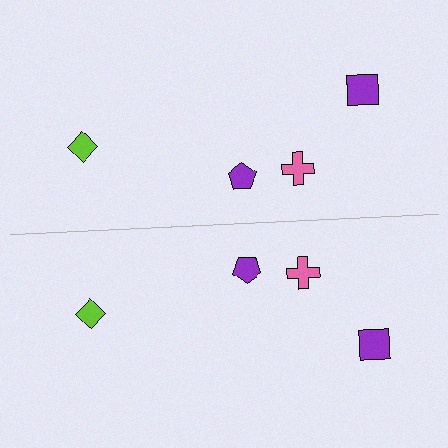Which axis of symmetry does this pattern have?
The pattern has a horizontal axis of symmetry running through the center of the image.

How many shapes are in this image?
There are 8 shapes in this image.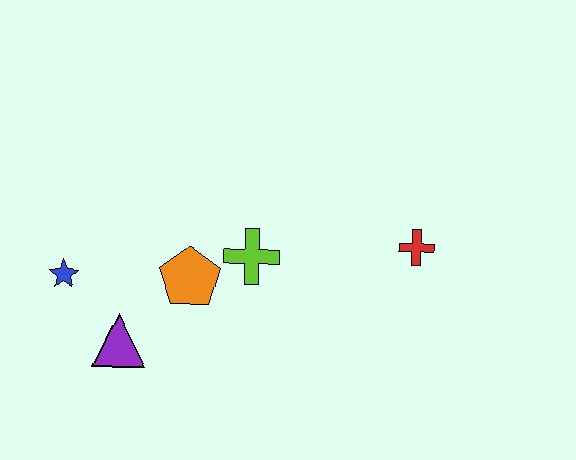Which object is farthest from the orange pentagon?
The red cross is farthest from the orange pentagon.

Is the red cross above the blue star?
Yes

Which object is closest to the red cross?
The lime cross is closest to the red cross.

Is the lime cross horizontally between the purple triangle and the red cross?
Yes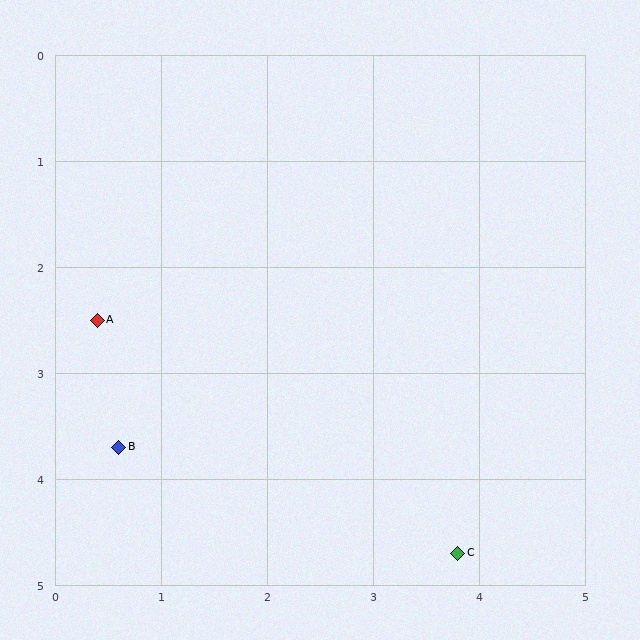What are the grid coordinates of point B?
Point B is at approximately (0.6, 3.7).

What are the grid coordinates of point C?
Point C is at approximately (3.8, 4.7).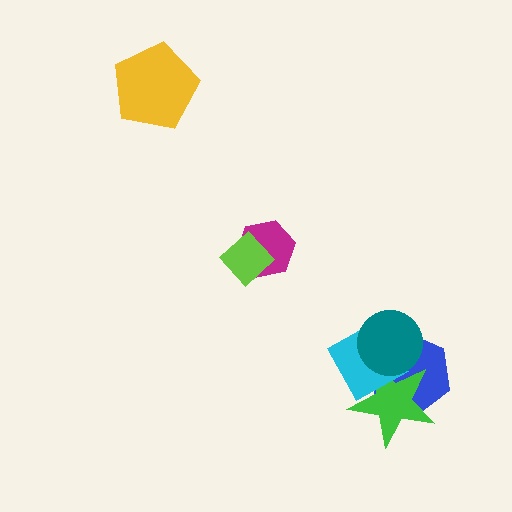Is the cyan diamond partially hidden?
Yes, it is partially covered by another shape.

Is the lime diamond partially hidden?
No, no other shape covers it.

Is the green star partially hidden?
Yes, it is partially covered by another shape.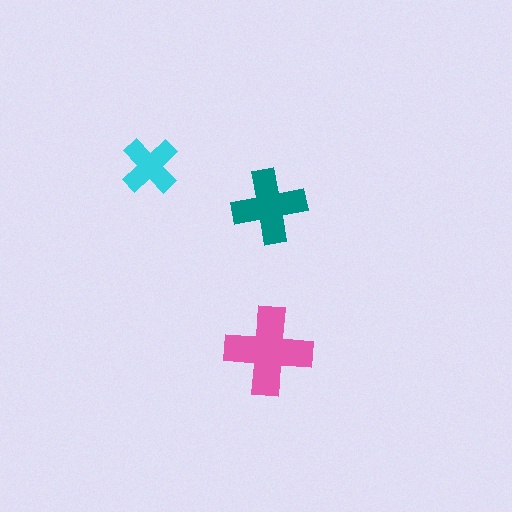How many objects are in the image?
There are 3 objects in the image.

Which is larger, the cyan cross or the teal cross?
The teal one.